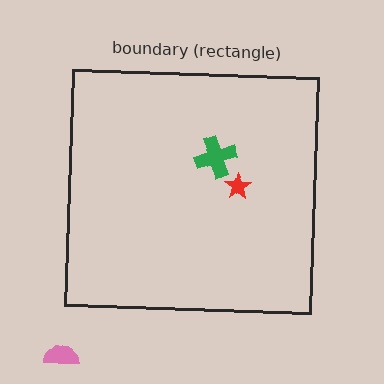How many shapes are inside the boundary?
2 inside, 1 outside.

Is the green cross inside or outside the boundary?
Inside.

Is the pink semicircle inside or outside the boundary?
Outside.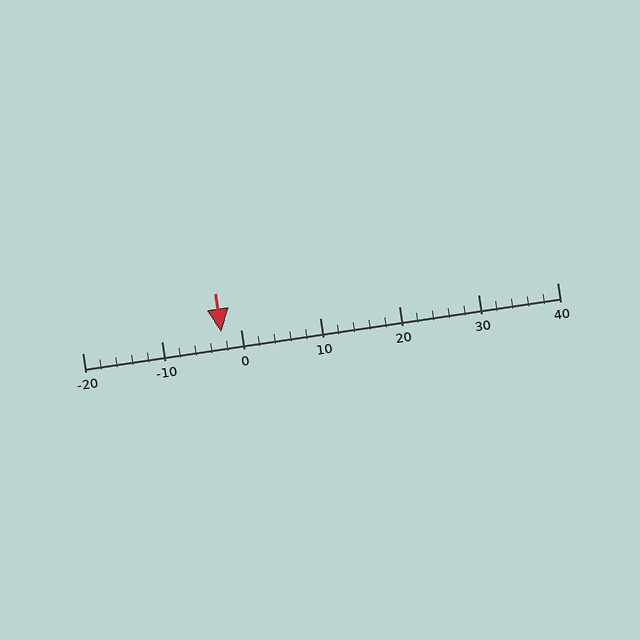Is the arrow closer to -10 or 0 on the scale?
The arrow is closer to 0.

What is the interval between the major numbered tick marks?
The major tick marks are spaced 10 units apart.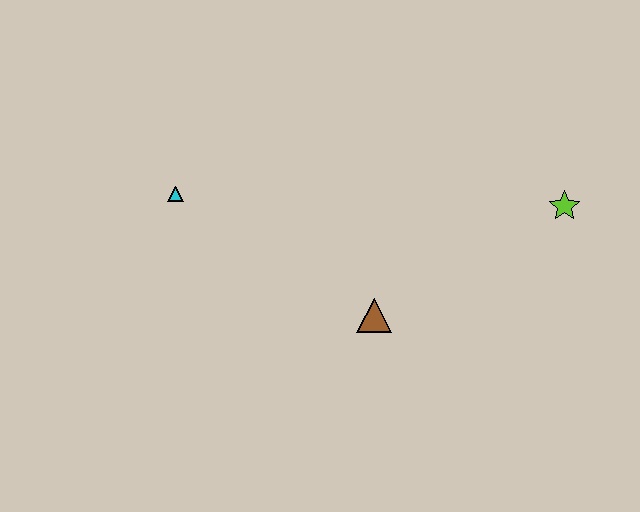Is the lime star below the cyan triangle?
Yes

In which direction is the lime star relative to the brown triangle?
The lime star is to the right of the brown triangle.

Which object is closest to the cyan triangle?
The brown triangle is closest to the cyan triangle.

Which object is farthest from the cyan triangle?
The lime star is farthest from the cyan triangle.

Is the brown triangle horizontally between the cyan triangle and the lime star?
Yes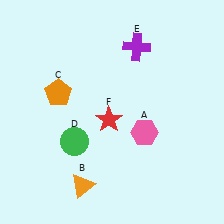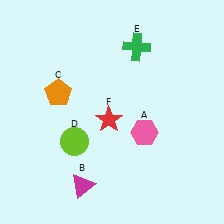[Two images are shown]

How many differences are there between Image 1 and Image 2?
There are 3 differences between the two images.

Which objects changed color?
B changed from orange to magenta. D changed from green to lime. E changed from purple to green.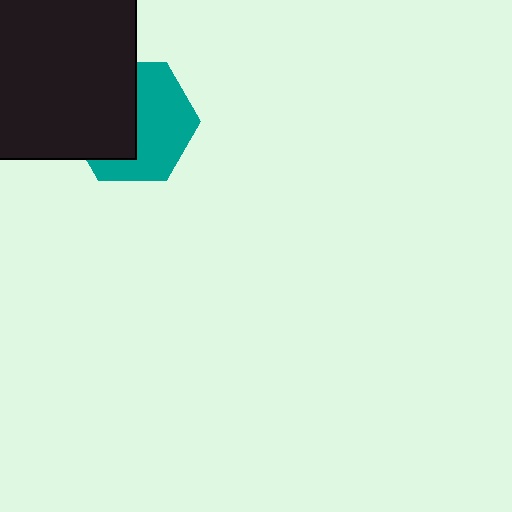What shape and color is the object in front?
The object in front is a black square.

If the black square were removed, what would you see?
You would see the complete teal hexagon.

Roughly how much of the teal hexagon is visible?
About half of it is visible (roughly 53%).